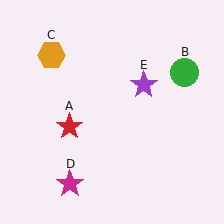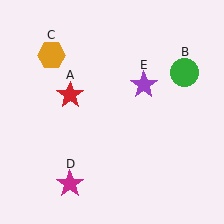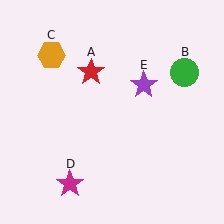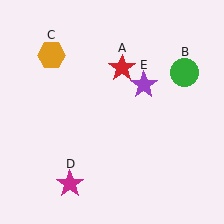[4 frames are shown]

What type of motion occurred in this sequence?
The red star (object A) rotated clockwise around the center of the scene.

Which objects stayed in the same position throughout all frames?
Green circle (object B) and orange hexagon (object C) and magenta star (object D) and purple star (object E) remained stationary.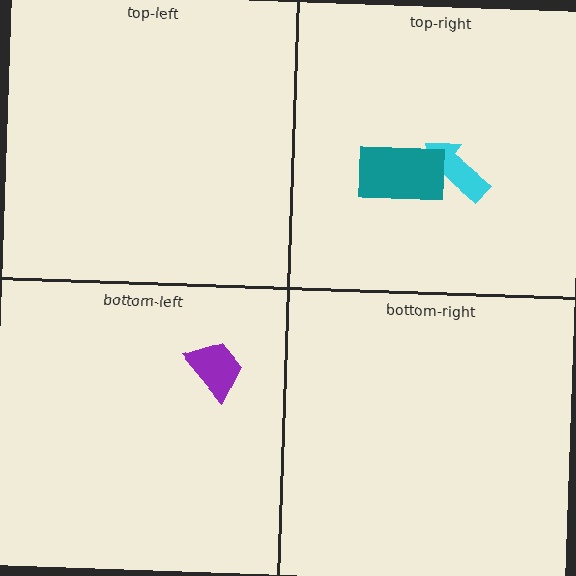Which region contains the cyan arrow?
The top-right region.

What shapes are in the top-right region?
The cyan arrow, the teal rectangle.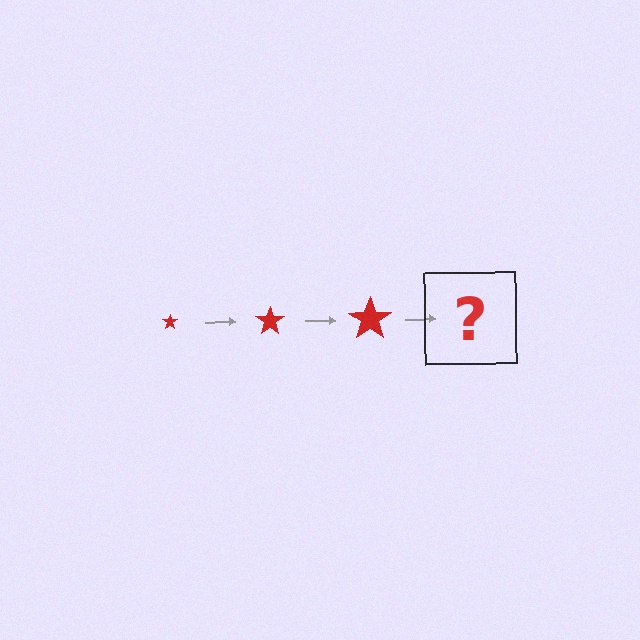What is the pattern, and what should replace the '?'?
The pattern is that the star gets progressively larger each step. The '?' should be a red star, larger than the previous one.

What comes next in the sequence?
The next element should be a red star, larger than the previous one.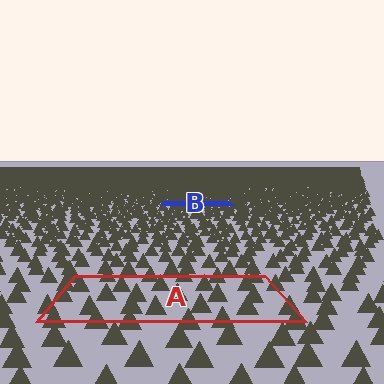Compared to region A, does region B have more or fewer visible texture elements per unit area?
Region B has more texture elements per unit area — they are packed more densely because it is farther away.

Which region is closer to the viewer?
Region A is closer. The texture elements there are larger and more spread out.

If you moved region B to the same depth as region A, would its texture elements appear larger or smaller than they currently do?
They would appear larger. At a closer depth, the same texture elements are projected at a bigger on-screen size.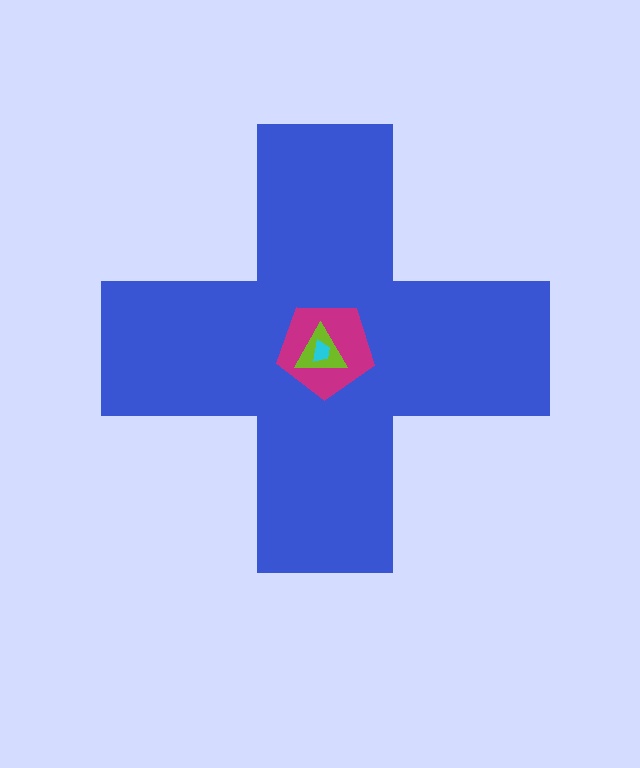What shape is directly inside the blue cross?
The magenta pentagon.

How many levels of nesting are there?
4.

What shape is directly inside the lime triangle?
The cyan trapezoid.